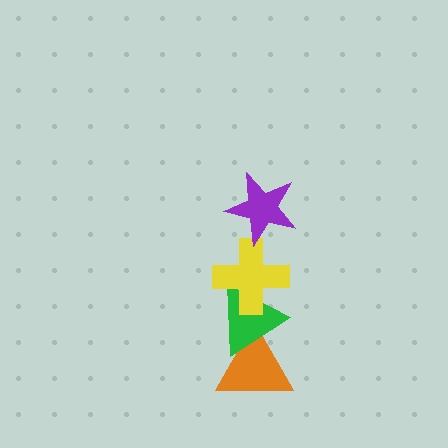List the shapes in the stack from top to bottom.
From top to bottom: the purple star, the yellow cross, the green triangle, the orange triangle.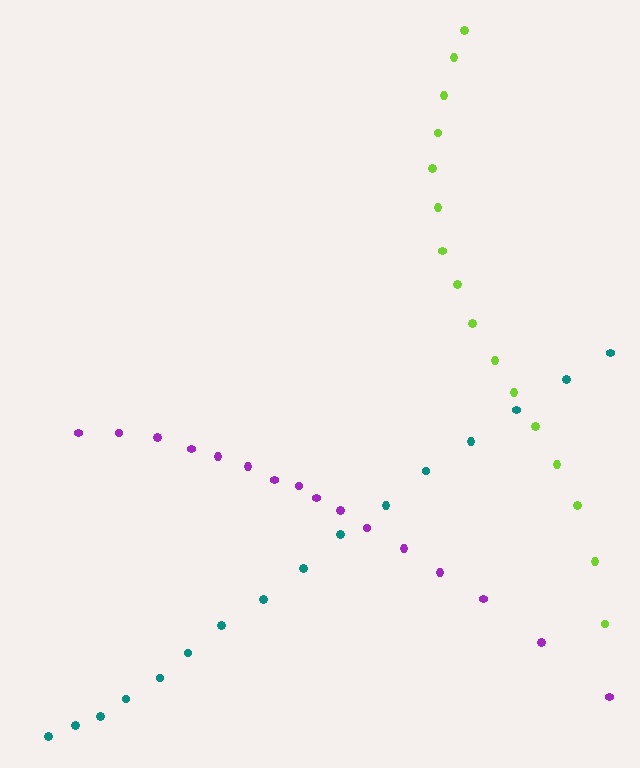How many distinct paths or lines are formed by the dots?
There are 3 distinct paths.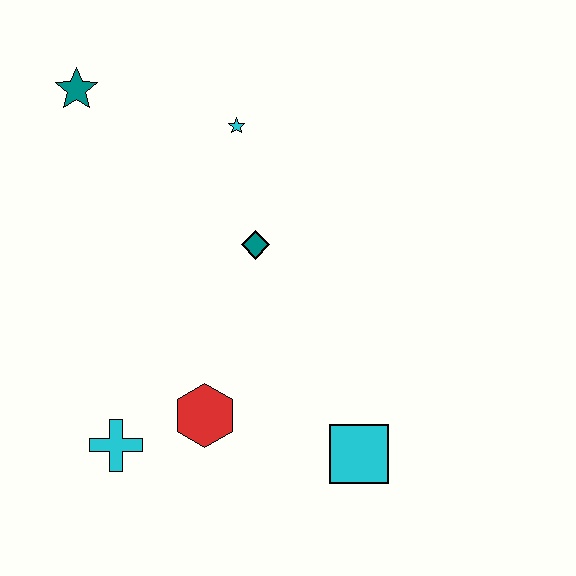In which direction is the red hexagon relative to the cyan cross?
The red hexagon is to the right of the cyan cross.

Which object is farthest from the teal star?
The cyan square is farthest from the teal star.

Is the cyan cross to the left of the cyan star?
Yes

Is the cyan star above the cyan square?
Yes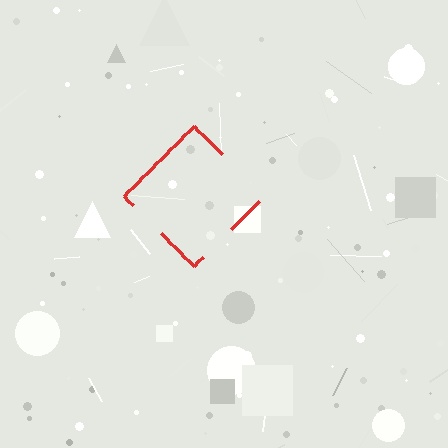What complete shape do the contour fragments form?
The contour fragments form a diamond.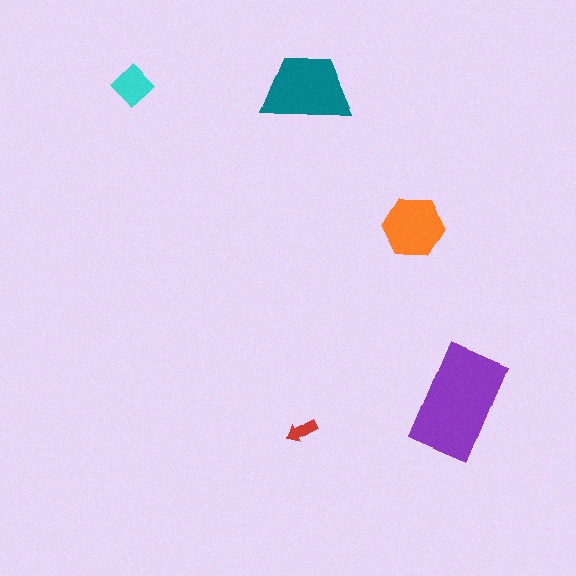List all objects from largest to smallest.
The purple rectangle, the teal trapezoid, the orange hexagon, the cyan diamond, the red arrow.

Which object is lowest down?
The red arrow is bottommost.